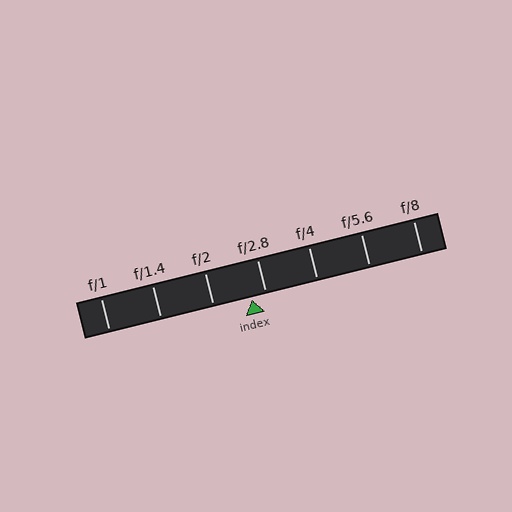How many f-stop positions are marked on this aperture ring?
There are 7 f-stop positions marked.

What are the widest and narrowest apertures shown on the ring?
The widest aperture shown is f/1 and the narrowest is f/8.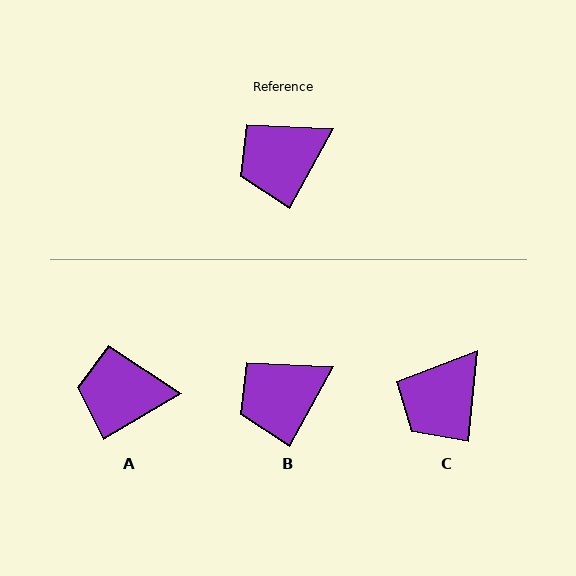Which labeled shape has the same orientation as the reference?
B.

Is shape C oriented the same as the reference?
No, it is off by about 23 degrees.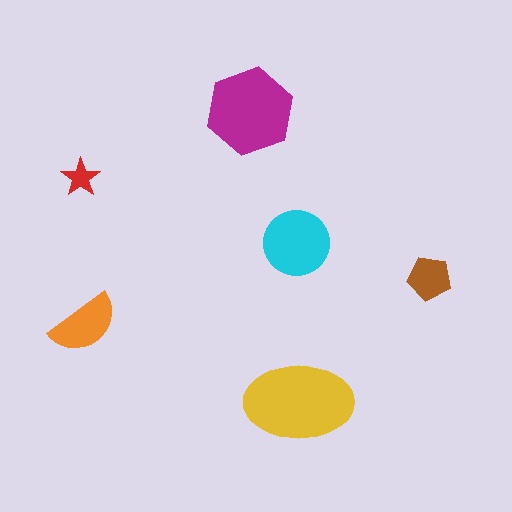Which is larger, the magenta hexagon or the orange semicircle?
The magenta hexagon.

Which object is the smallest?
The red star.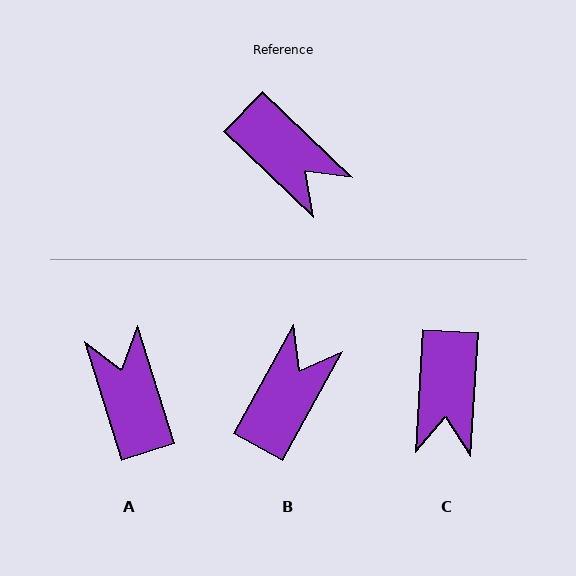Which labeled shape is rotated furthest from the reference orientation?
A, about 151 degrees away.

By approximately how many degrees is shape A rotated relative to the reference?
Approximately 151 degrees counter-clockwise.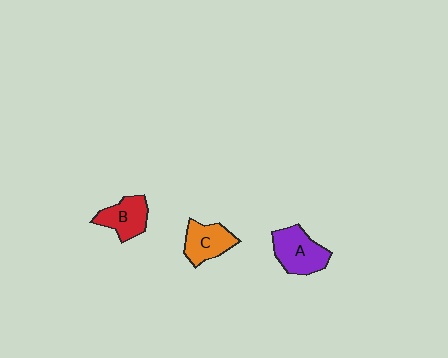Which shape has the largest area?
Shape A (purple).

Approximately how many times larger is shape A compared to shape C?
Approximately 1.2 times.